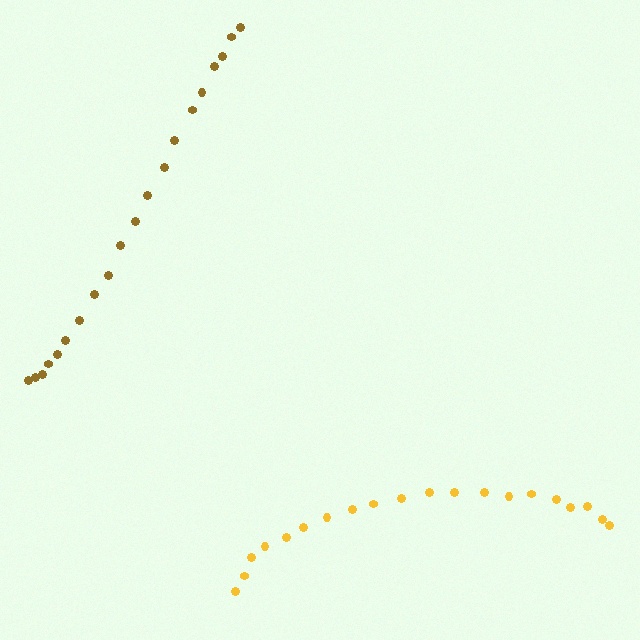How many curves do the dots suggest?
There are 2 distinct paths.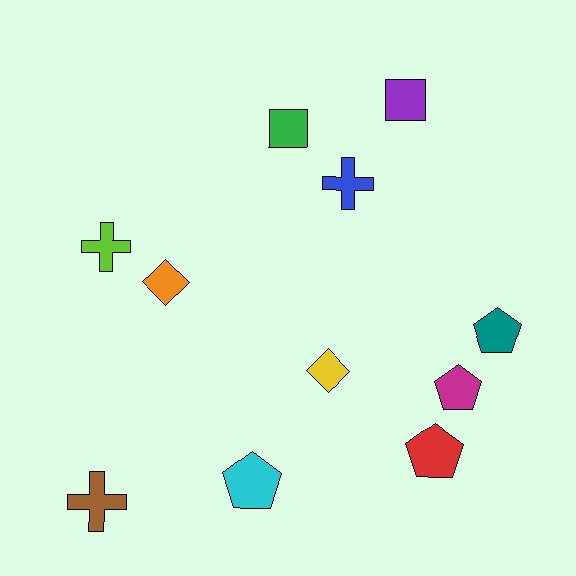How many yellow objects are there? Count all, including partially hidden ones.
There is 1 yellow object.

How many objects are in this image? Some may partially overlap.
There are 11 objects.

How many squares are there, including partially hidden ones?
There are 2 squares.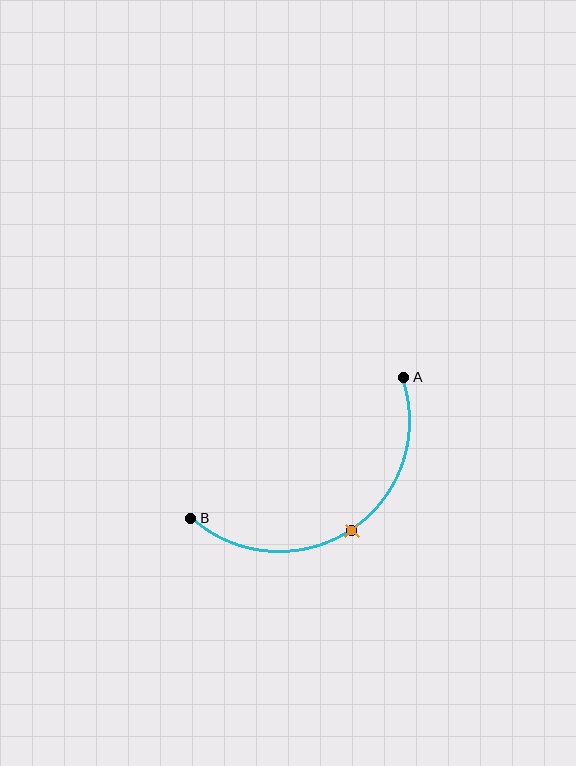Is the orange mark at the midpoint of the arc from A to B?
Yes. The orange mark lies on the arc at equal arc-length from both A and B — it is the arc midpoint.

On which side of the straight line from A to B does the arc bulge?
The arc bulges below the straight line connecting A and B.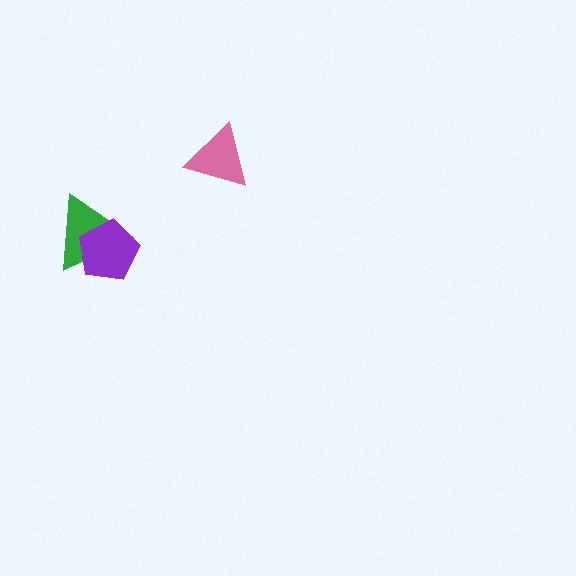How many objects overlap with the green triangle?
1 object overlaps with the green triangle.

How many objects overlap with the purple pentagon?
1 object overlaps with the purple pentagon.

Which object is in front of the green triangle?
The purple pentagon is in front of the green triangle.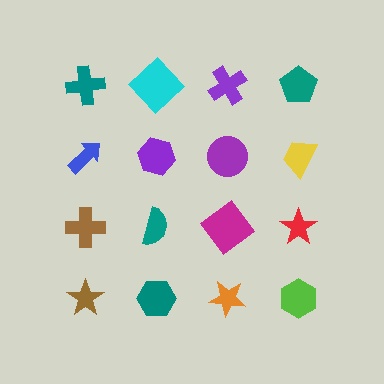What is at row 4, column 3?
An orange star.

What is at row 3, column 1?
A brown cross.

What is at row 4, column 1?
A brown star.